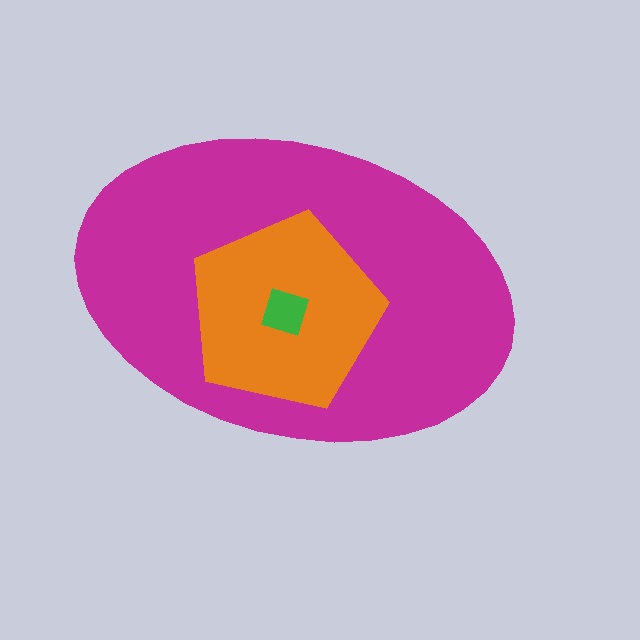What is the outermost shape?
The magenta ellipse.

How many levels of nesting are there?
3.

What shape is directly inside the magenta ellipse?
The orange pentagon.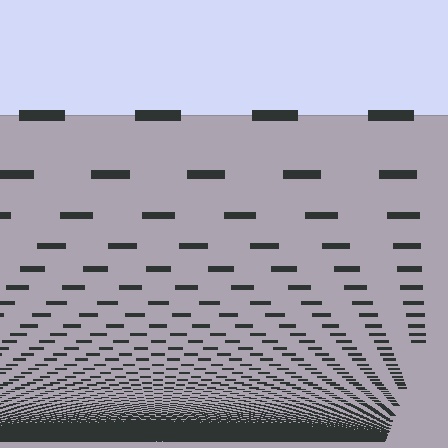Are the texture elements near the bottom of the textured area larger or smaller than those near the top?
Smaller. The gradient is inverted — elements near the bottom are smaller and denser.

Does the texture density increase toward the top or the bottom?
Density increases toward the bottom.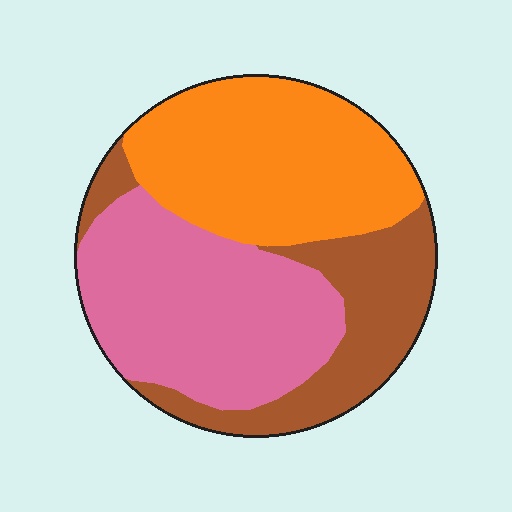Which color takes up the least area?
Brown, at roughly 25%.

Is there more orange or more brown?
Orange.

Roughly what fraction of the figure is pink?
Pink covers 38% of the figure.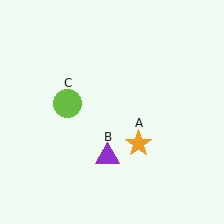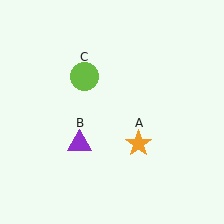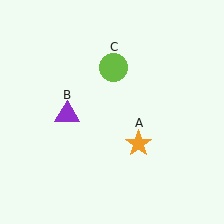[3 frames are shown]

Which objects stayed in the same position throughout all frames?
Orange star (object A) remained stationary.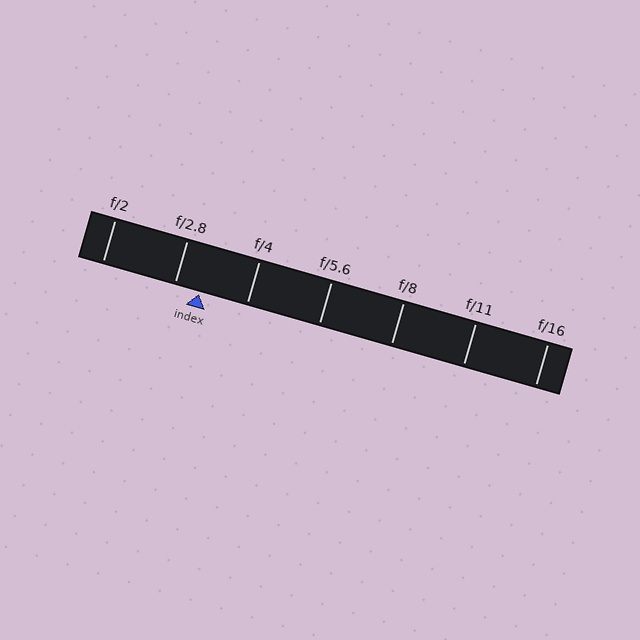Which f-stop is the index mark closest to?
The index mark is closest to f/2.8.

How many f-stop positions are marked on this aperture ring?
There are 7 f-stop positions marked.